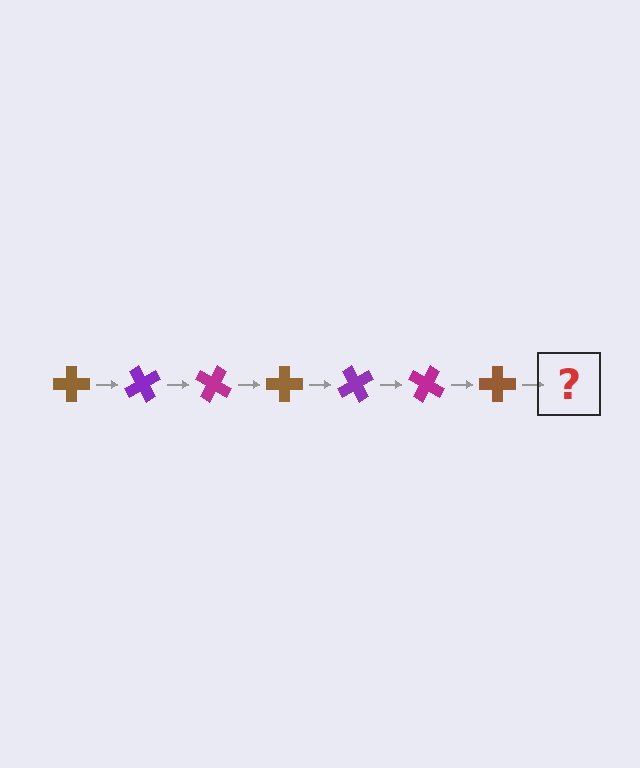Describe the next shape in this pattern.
It should be a purple cross, rotated 420 degrees from the start.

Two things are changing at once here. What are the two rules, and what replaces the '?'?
The two rules are that it rotates 60 degrees each step and the color cycles through brown, purple, and magenta. The '?' should be a purple cross, rotated 420 degrees from the start.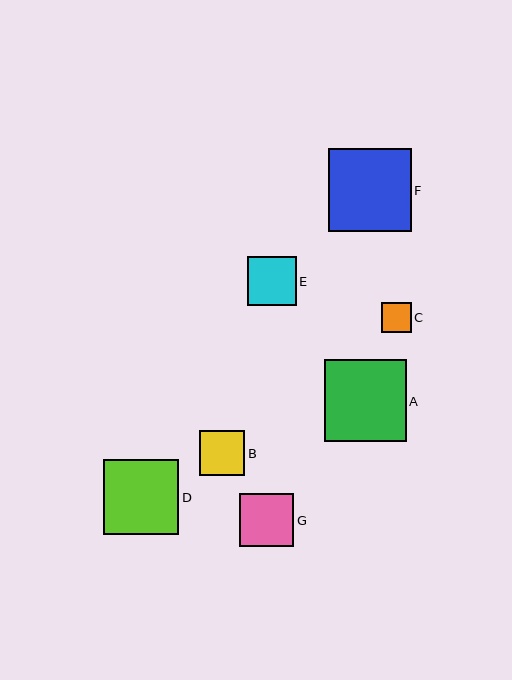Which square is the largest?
Square F is the largest with a size of approximately 83 pixels.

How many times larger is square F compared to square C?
Square F is approximately 2.8 times the size of square C.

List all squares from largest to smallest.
From largest to smallest: F, A, D, G, E, B, C.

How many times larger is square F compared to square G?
Square F is approximately 1.5 times the size of square G.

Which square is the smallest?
Square C is the smallest with a size of approximately 30 pixels.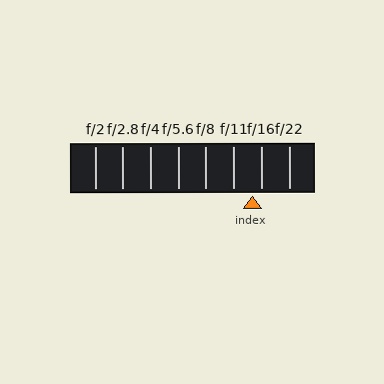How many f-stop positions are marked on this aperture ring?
There are 8 f-stop positions marked.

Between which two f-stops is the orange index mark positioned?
The index mark is between f/11 and f/16.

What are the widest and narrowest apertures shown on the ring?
The widest aperture shown is f/2 and the narrowest is f/22.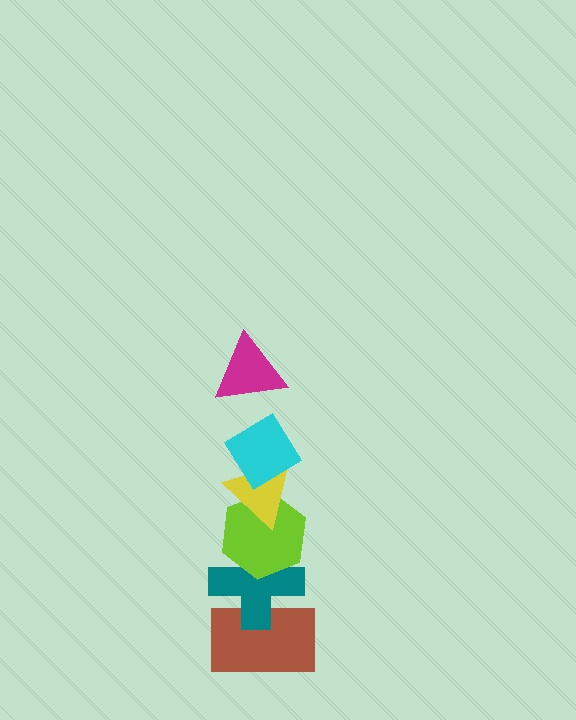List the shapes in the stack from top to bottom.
From top to bottom: the magenta triangle, the cyan diamond, the yellow triangle, the lime hexagon, the teal cross, the brown rectangle.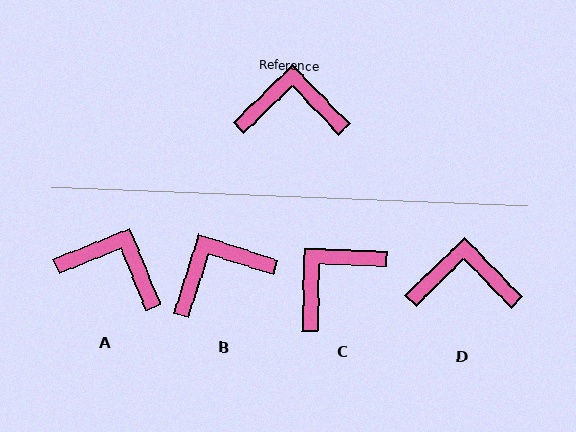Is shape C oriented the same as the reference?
No, it is off by about 44 degrees.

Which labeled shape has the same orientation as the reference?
D.